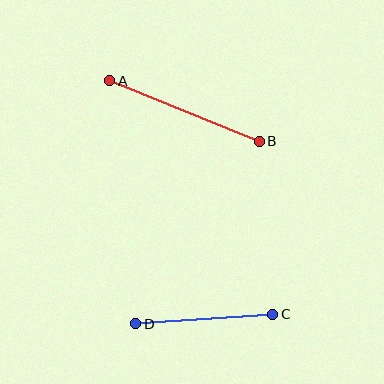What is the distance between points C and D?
The distance is approximately 137 pixels.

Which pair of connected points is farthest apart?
Points A and B are farthest apart.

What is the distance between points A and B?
The distance is approximately 161 pixels.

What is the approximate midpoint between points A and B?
The midpoint is at approximately (185, 111) pixels.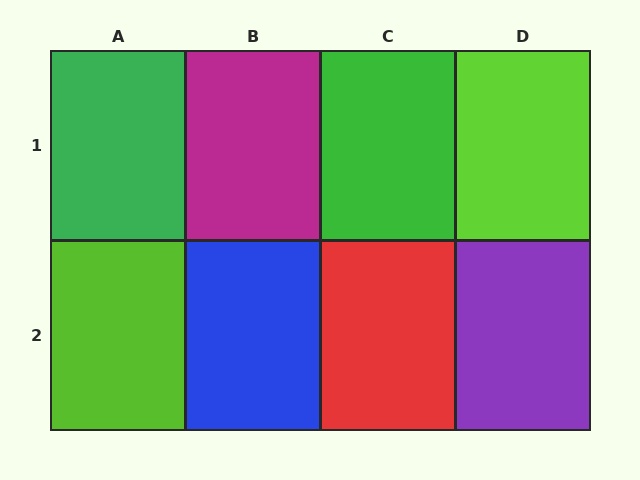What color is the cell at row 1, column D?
Lime.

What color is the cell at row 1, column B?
Magenta.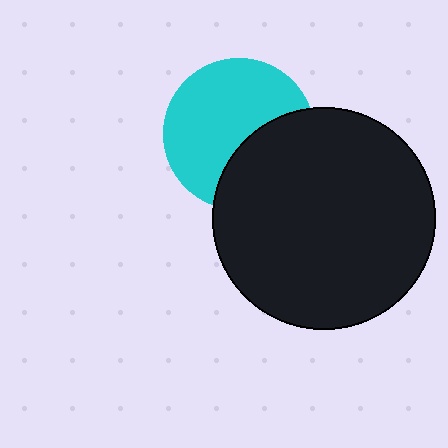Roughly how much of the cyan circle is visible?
About half of it is visible (roughly 64%).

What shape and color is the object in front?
The object in front is a black circle.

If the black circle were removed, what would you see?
You would see the complete cyan circle.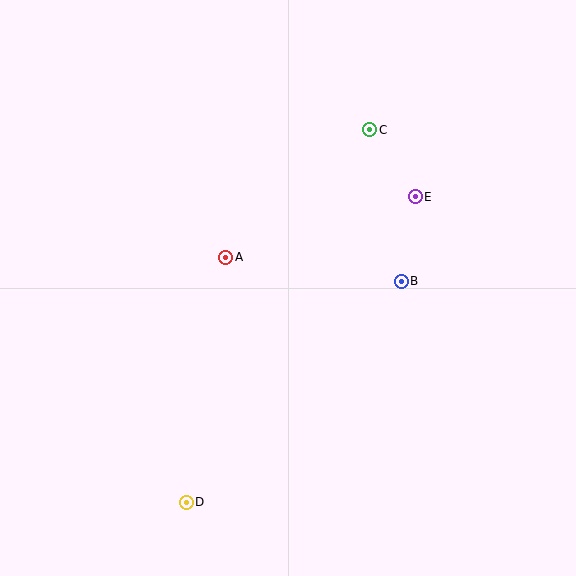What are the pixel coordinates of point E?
Point E is at (415, 197).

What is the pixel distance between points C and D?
The distance between C and D is 415 pixels.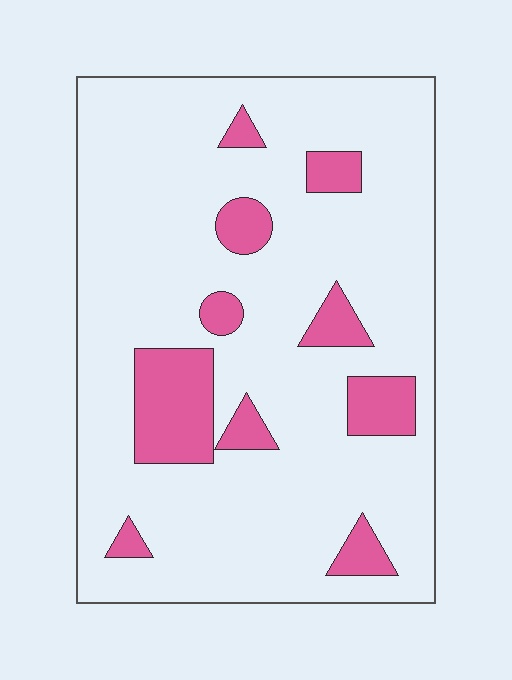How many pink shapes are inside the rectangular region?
10.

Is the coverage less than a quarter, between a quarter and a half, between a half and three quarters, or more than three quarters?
Less than a quarter.